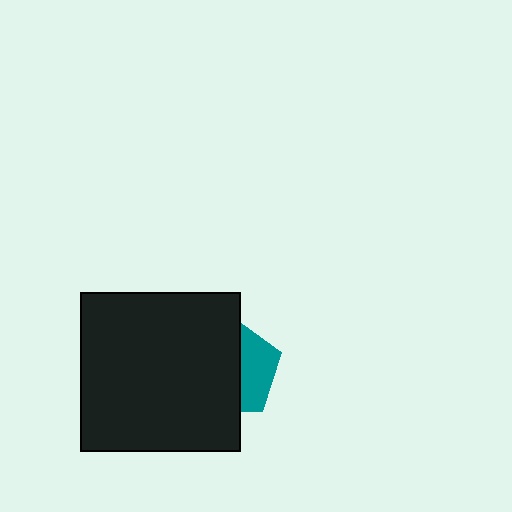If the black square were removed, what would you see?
You would see the complete teal pentagon.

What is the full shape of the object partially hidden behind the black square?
The partially hidden object is a teal pentagon.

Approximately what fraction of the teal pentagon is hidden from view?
Roughly 64% of the teal pentagon is hidden behind the black square.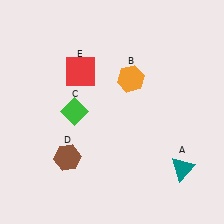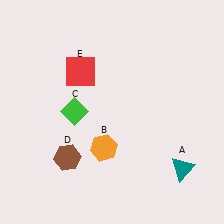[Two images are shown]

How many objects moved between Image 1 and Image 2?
1 object moved between the two images.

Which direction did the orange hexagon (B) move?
The orange hexagon (B) moved down.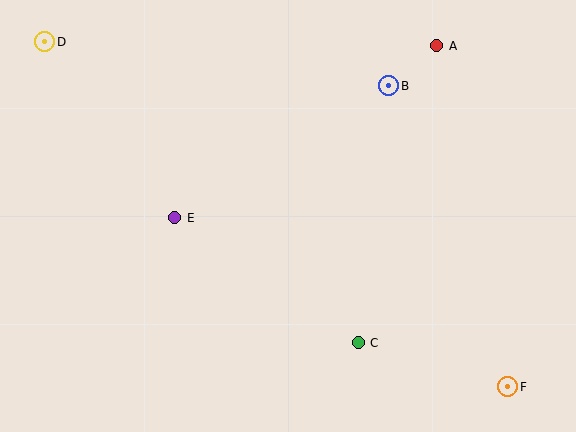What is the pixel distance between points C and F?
The distance between C and F is 156 pixels.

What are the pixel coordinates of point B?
Point B is at (389, 86).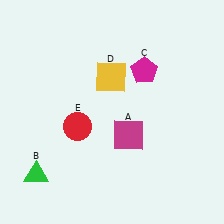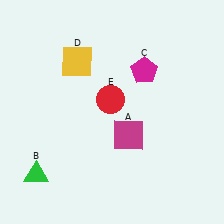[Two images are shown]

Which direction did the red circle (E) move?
The red circle (E) moved right.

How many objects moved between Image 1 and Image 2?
2 objects moved between the two images.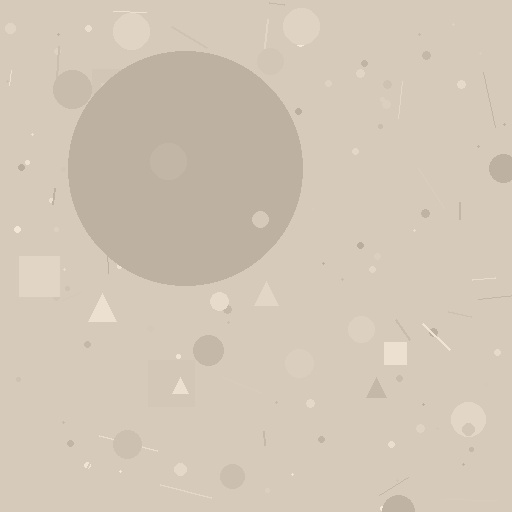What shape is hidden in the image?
A circle is hidden in the image.